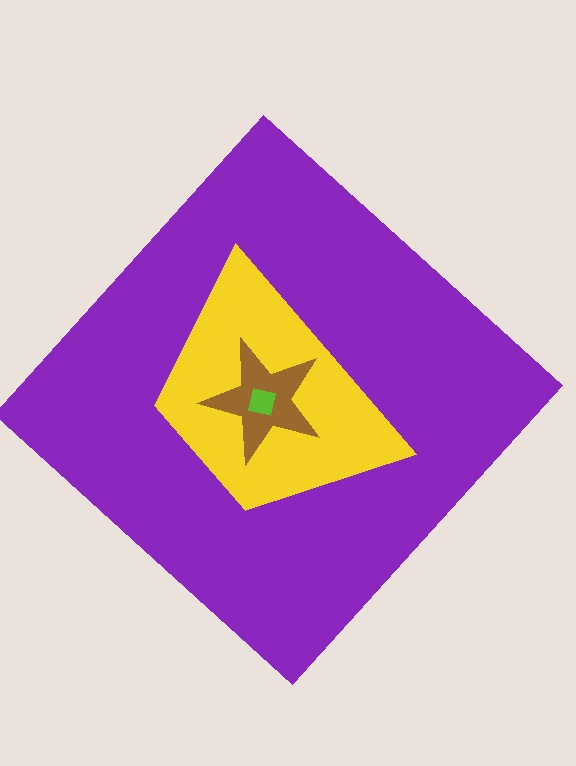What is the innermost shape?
The lime square.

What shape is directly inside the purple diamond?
The yellow trapezoid.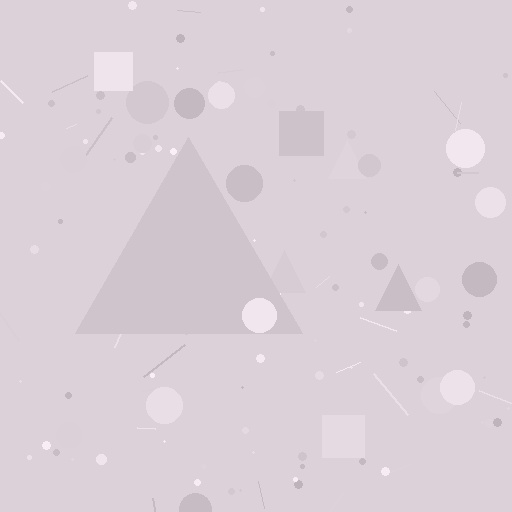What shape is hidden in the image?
A triangle is hidden in the image.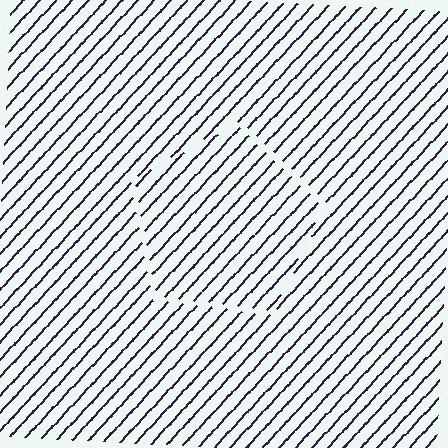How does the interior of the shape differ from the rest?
The interior of the shape contains the same grating, shifted by half a period — the contour is defined by the phase discontinuity where line-ends from the inner and outer gratings abut.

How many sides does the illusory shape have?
5 sides — the line-ends trace a pentagon.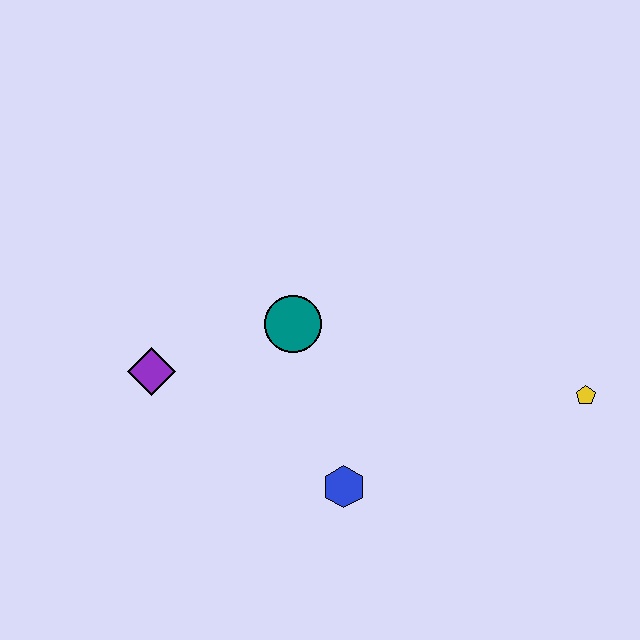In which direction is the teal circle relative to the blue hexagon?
The teal circle is above the blue hexagon.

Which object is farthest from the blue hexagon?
The yellow pentagon is farthest from the blue hexagon.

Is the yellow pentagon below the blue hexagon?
No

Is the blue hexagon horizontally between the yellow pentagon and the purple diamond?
Yes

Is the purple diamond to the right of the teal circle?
No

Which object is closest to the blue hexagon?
The teal circle is closest to the blue hexagon.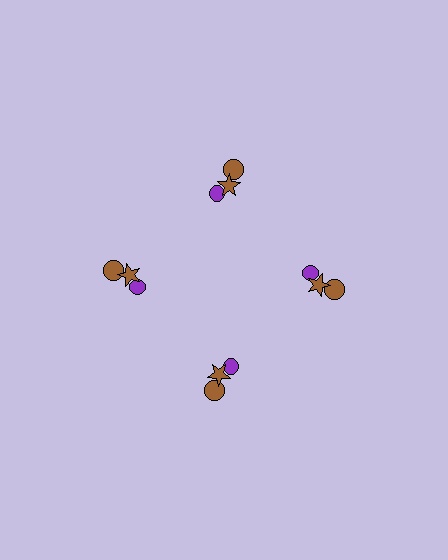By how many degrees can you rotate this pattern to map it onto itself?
The pattern maps onto itself every 90 degrees of rotation.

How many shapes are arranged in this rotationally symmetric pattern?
There are 12 shapes, arranged in 4 groups of 3.